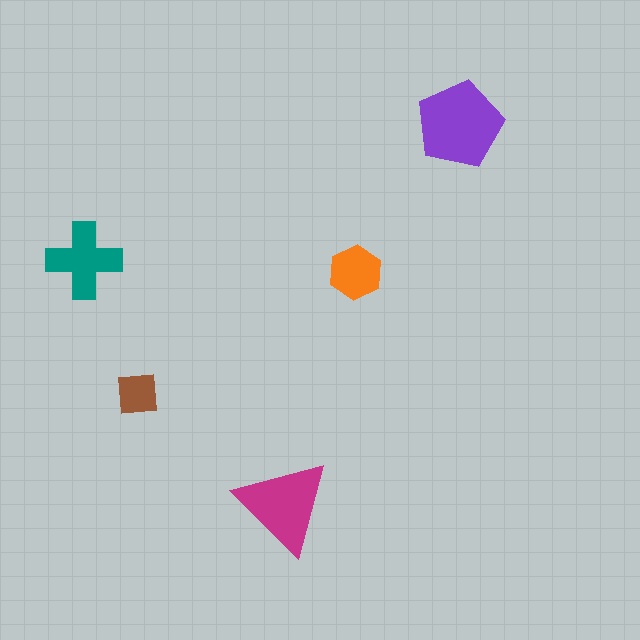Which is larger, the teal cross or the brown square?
The teal cross.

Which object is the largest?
The purple pentagon.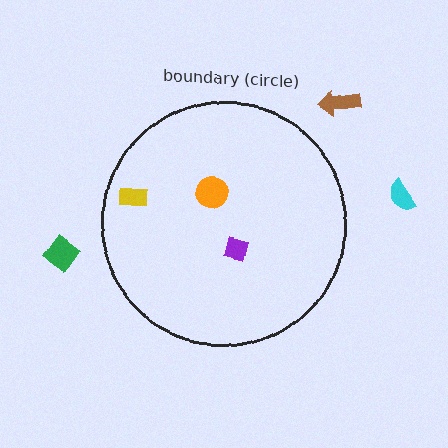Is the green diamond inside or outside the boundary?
Outside.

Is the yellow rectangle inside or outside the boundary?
Inside.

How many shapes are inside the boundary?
3 inside, 3 outside.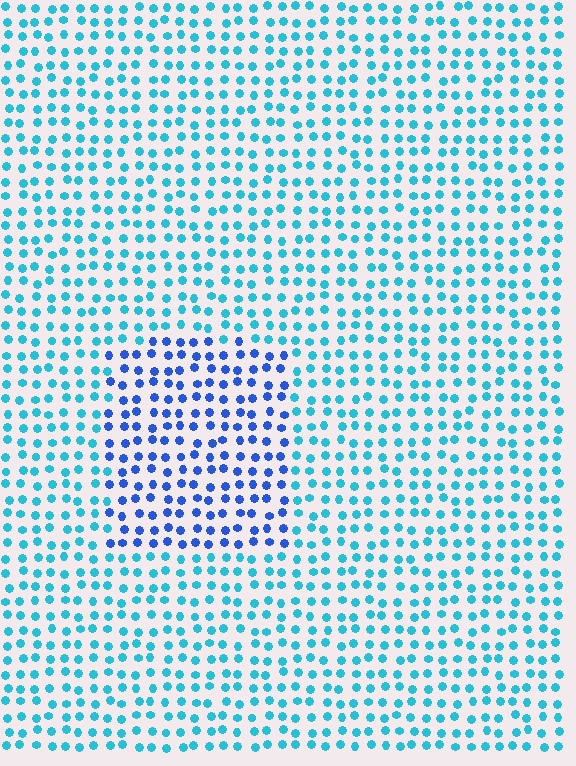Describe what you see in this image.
The image is filled with small cyan elements in a uniform arrangement. A rectangle-shaped region is visible where the elements are tinted to a slightly different hue, forming a subtle color boundary.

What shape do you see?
I see a rectangle.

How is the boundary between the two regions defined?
The boundary is defined purely by a slight shift in hue (about 37 degrees). Spacing, size, and orientation are identical on both sides.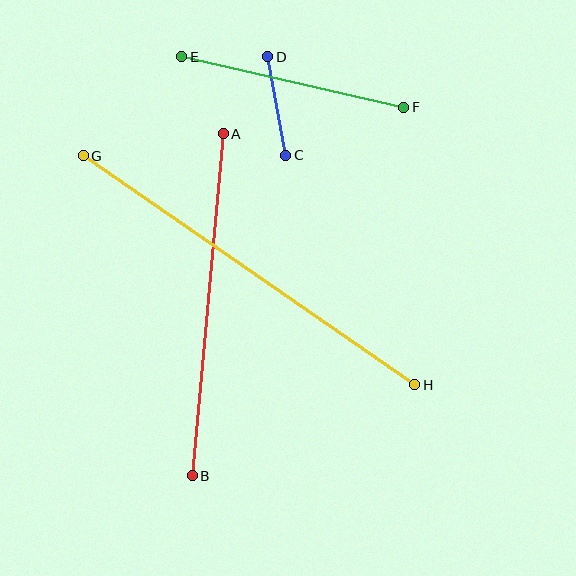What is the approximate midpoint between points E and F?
The midpoint is at approximately (293, 82) pixels.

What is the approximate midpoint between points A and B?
The midpoint is at approximately (208, 305) pixels.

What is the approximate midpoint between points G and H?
The midpoint is at approximately (249, 270) pixels.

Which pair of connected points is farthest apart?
Points G and H are farthest apart.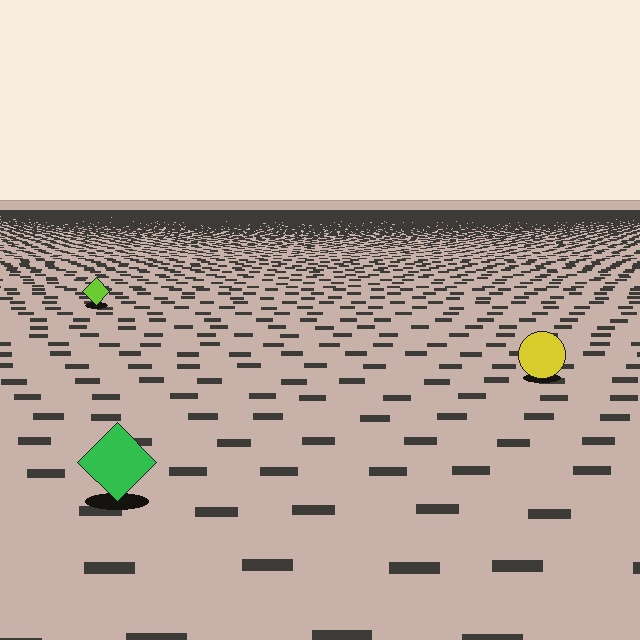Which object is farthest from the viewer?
The lime diamond is farthest from the viewer. It appears smaller and the ground texture around it is denser.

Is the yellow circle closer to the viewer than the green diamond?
No. The green diamond is closer — you can tell from the texture gradient: the ground texture is coarser near it.